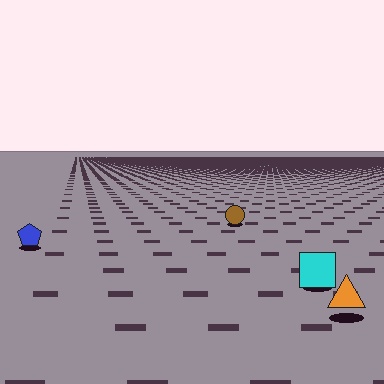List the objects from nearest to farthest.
From nearest to farthest: the orange triangle, the cyan square, the blue pentagon, the brown circle.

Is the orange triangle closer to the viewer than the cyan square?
Yes. The orange triangle is closer — you can tell from the texture gradient: the ground texture is coarser near it.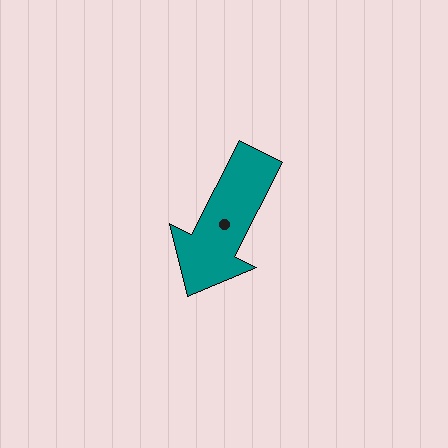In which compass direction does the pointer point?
Southwest.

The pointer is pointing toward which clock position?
Roughly 7 o'clock.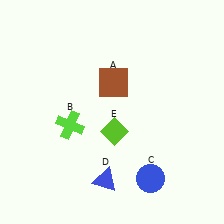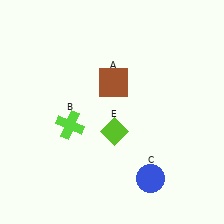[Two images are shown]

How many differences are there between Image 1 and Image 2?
There is 1 difference between the two images.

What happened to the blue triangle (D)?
The blue triangle (D) was removed in Image 2. It was in the bottom-left area of Image 1.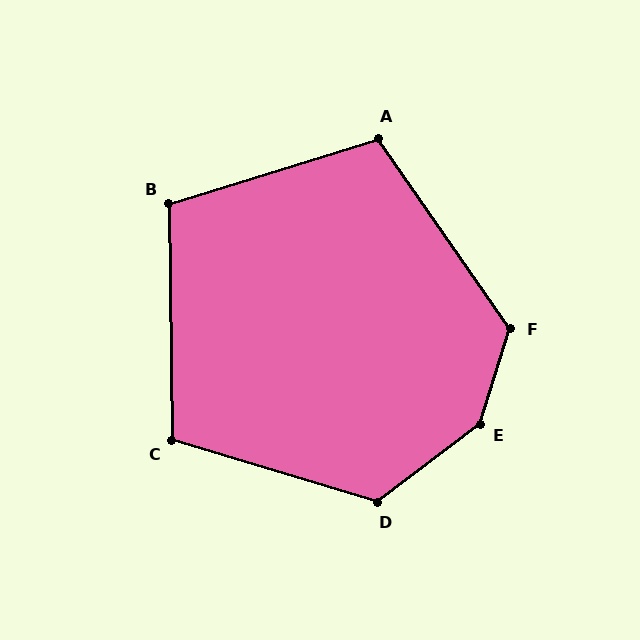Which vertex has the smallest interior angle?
B, at approximately 106 degrees.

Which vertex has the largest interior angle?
E, at approximately 145 degrees.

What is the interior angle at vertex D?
Approximately 126 degrees (obtuse).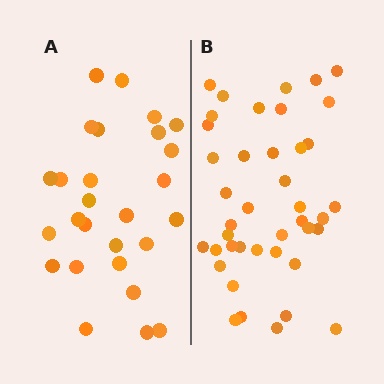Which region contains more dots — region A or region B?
Region B (the right region) has more dots.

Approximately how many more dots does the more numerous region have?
Region B has approximately 15 more dots than region A.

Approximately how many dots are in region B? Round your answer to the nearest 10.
About 40 dots. (The exact count is 41, which rounds to 40.)